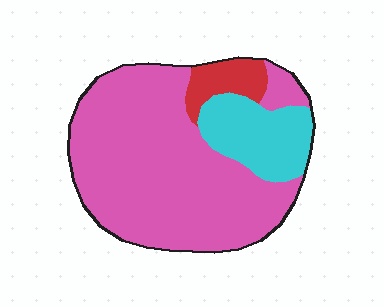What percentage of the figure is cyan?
Cyan covers 18% of the figure.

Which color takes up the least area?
Red, at roughly 10%.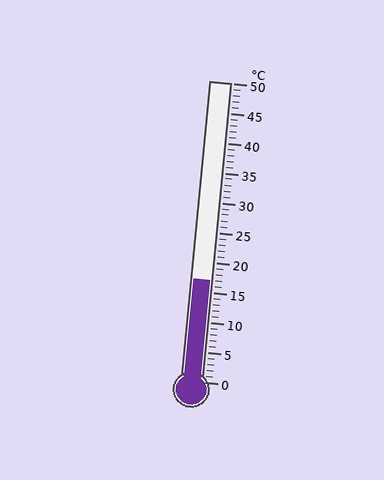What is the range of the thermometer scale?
The thermometer scale ranges from 0°C to 50°C.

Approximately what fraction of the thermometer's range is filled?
The thermometer is filled to approximately 35% of its range.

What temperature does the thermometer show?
The thermometer shows approximately 17°C.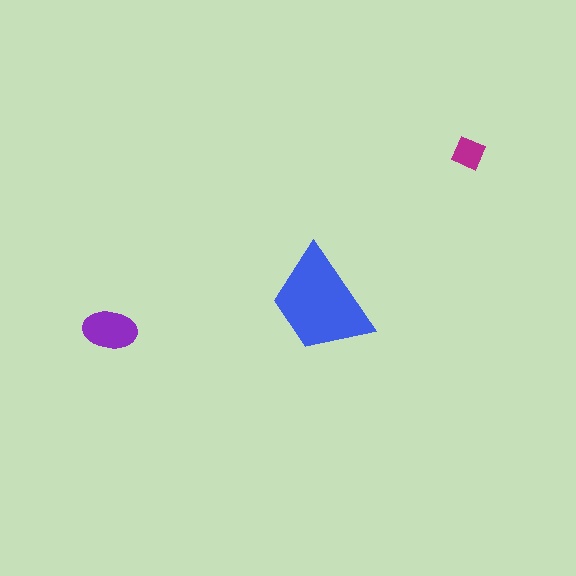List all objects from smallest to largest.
The magenta square, the purple ellipse, the blue trapezoid.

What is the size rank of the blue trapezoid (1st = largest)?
1st.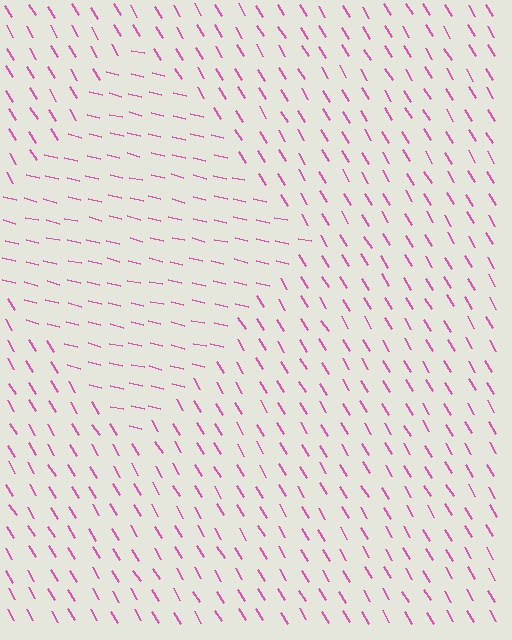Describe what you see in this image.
The image is filled with small pink line segments. A diamond region in the image has lines oriented differently from the surrounding lines, creating a visible texture boundary.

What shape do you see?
I see a diamond.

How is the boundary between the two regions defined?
The boundary is defined purely by a change in line orientation (approximately 45 degrees difference). All lines are the same color and thickness.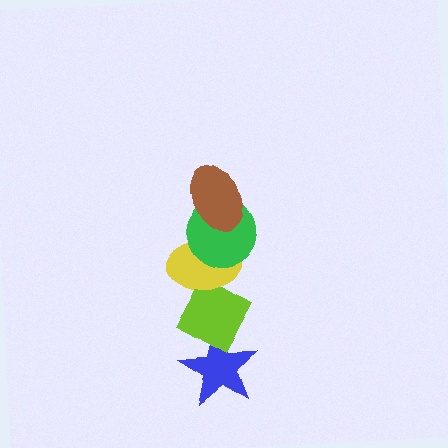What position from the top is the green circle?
The green circle is 2nd from the top.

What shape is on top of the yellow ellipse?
The green circle is on top of the yellow ellipse.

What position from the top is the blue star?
The blue star is 5th from the top.